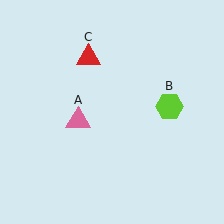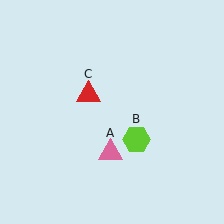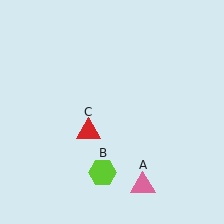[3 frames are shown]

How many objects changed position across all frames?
3 objects changed position: pink triangle (object A), lime hexagon (object B), red triangle (object C).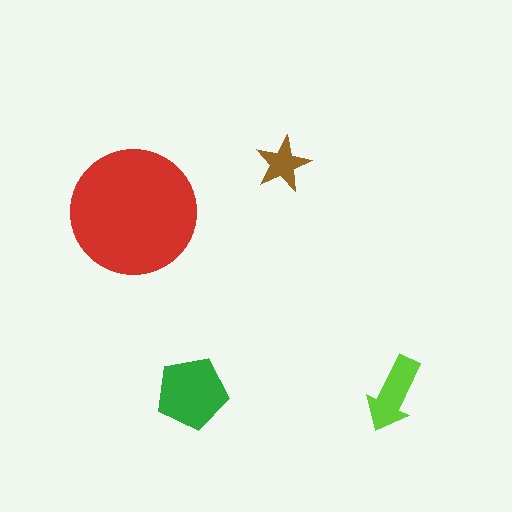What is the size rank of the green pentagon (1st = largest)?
2nd.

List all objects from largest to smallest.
The red circle, the green pentagon, the lime arrow, the brown star.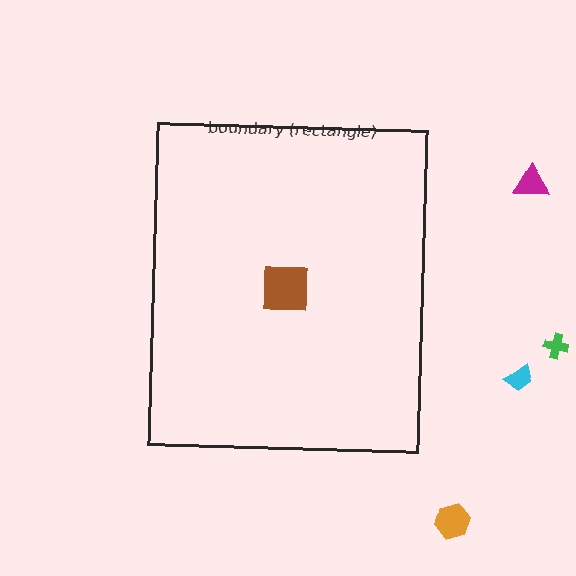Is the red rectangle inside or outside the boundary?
Inside.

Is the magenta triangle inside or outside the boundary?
Outside.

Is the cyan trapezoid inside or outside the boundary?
Outside.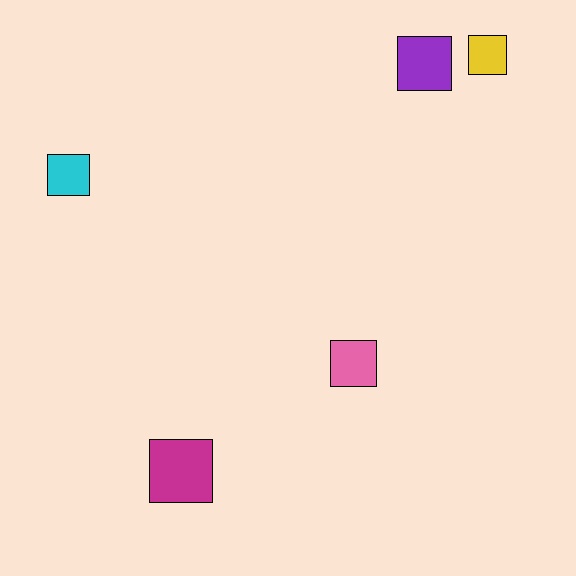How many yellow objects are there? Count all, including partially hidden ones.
There is 1 yellow object.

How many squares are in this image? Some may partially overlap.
There are 5 squares.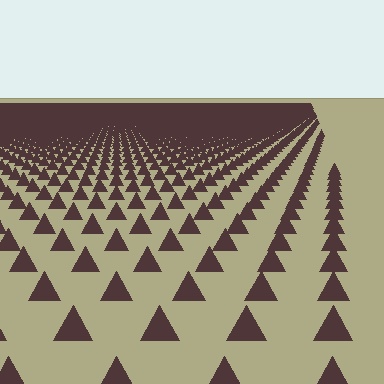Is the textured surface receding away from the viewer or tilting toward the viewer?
The surface is receding away from the viewer. Texture elements get smaller and denser toward the top.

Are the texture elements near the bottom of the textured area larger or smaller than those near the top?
Larger. Near the bottom, elements are closer to the viewer and appear at a bigger on-screen size.